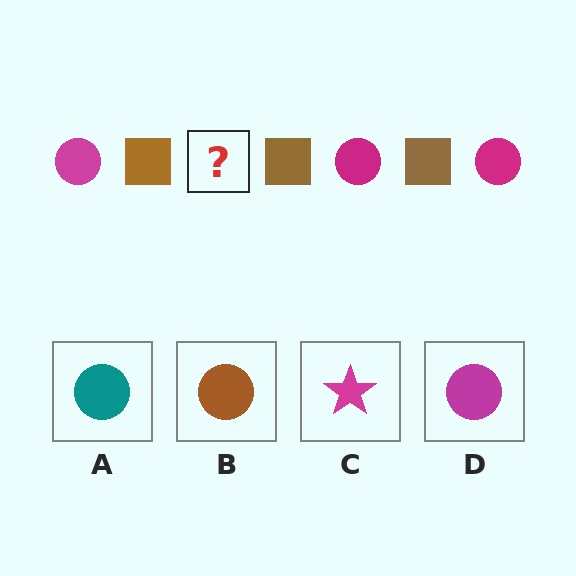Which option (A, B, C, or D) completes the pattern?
D.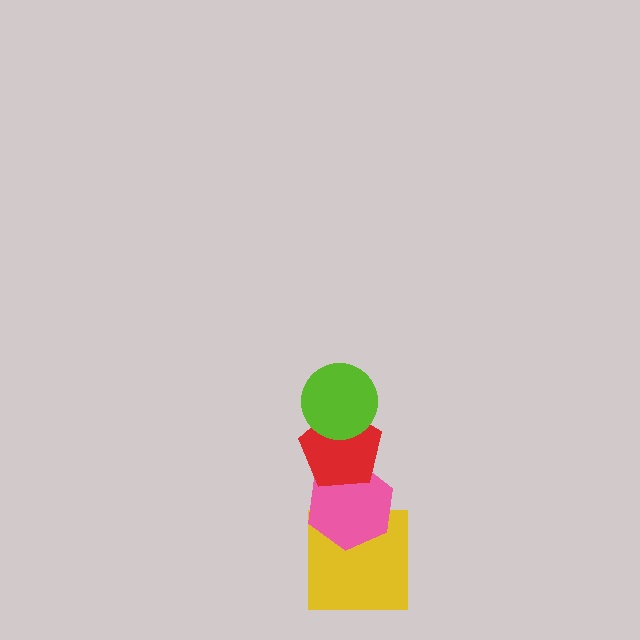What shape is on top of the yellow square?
The pink hexagon is on top of the yellow square.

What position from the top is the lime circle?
The lime circle is 1st from the top.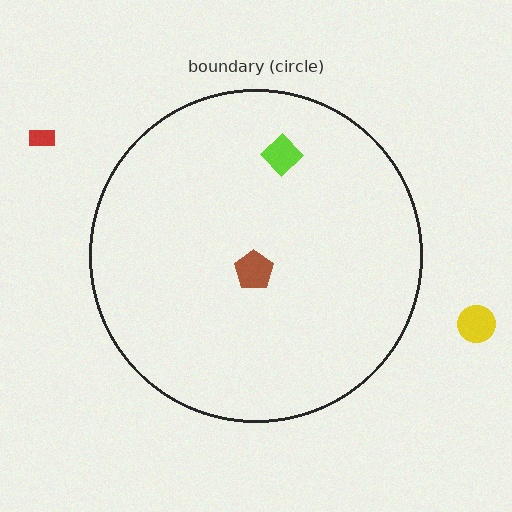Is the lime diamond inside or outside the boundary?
Inside.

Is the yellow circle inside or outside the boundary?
Outside.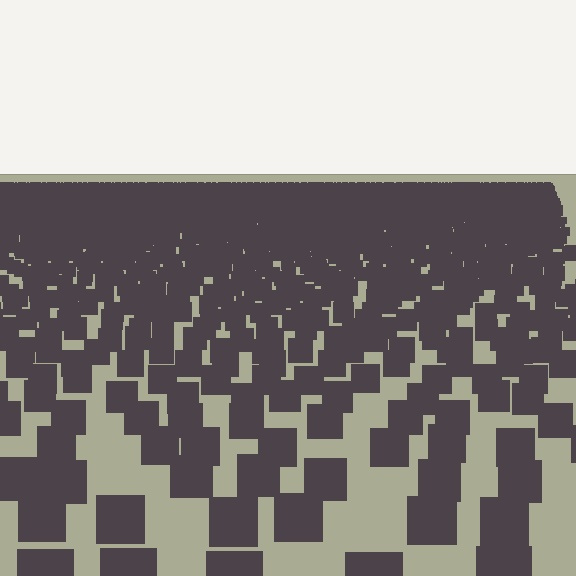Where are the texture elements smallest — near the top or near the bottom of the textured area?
Near the top.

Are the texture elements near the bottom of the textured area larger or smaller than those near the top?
Larger. Near the bottom, elements are closer to the viewer and appear at a bigger on-screen size.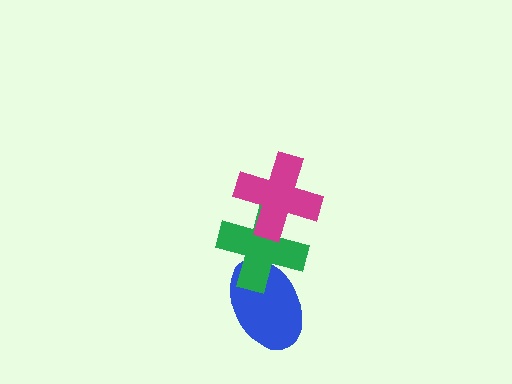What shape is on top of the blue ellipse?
The green cross is on top of the blue ellipse.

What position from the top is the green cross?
The green cross is 2nd from the top.